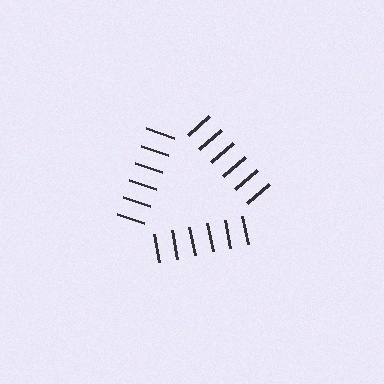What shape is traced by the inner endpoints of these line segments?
An illusory triangle — the line segments terminate on its edges but no continuous stroke is drawn.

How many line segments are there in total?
18 — 6 along each of the 3 edges.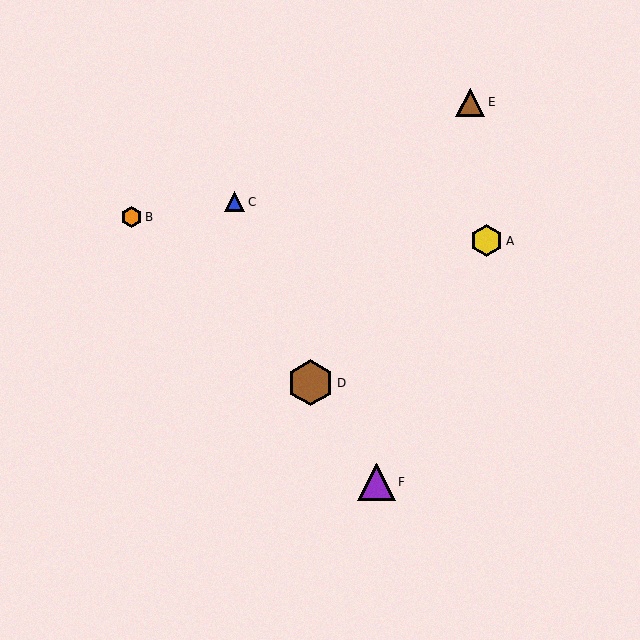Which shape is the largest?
The brown hexagon (labeled D) is the largest.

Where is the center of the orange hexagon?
The center of the orange hexagon is at (131, 217).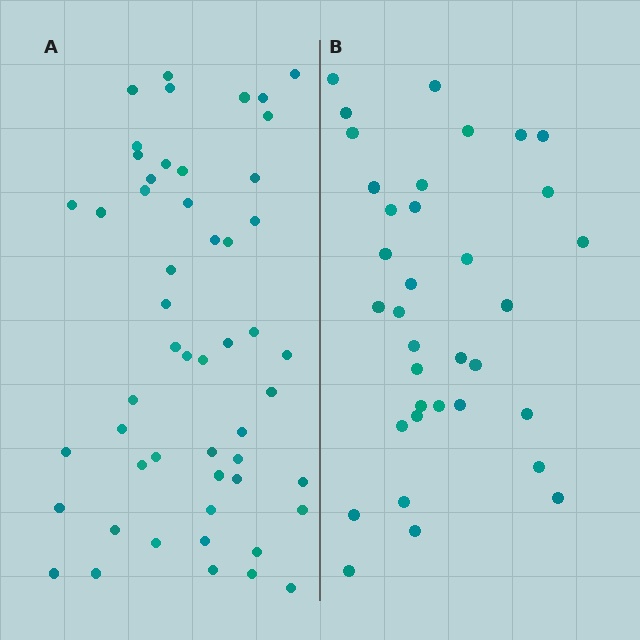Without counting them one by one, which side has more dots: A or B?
Region A (the left region) has more dots.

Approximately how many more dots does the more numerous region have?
Region A has approximately 15 more dots than region B.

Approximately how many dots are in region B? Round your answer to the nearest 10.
About 40 dots. (The exact count is 35, which rounds to 40.)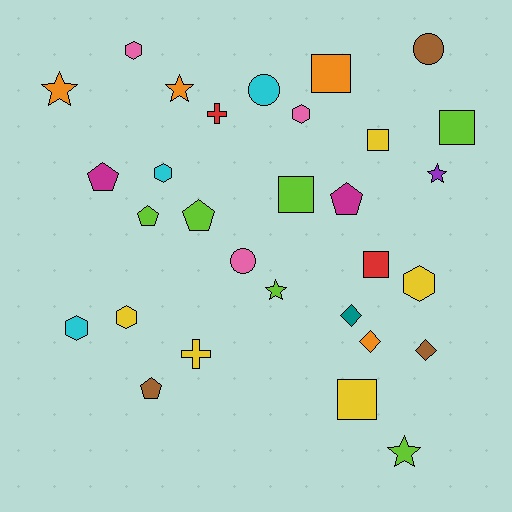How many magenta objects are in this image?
There are 2 magenta objects.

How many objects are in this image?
There are 30 objects.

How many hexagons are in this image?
There are 6 hexagons.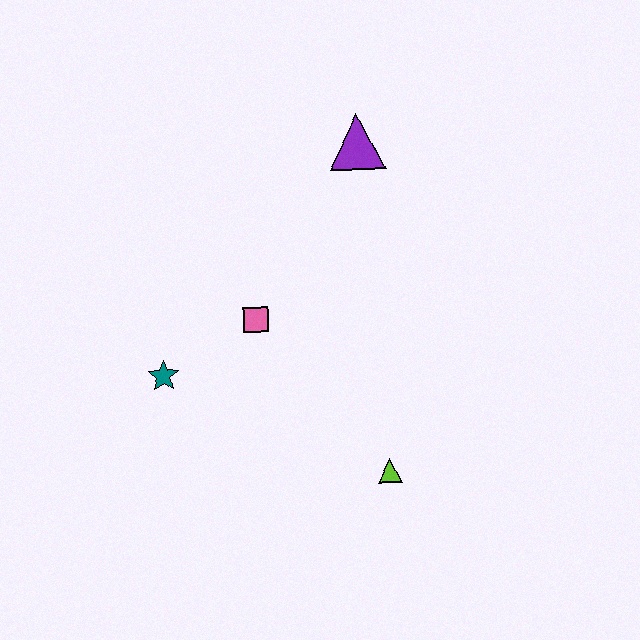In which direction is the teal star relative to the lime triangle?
The teal star is to the left of the lime triangle.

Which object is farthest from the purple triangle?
The lime triangle is farthest from the purple triangle.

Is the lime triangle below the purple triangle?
Yes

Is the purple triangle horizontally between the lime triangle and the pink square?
Yes